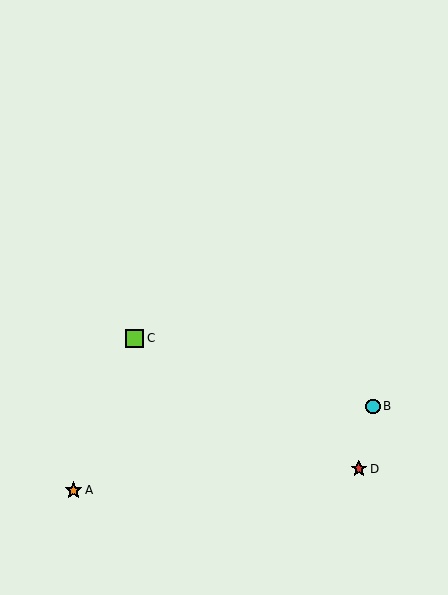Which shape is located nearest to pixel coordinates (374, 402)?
The cyan circle (labeled B) at (373, 406) is nearest to that location.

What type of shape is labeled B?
Shape B is a cyan circle.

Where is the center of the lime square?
The center of the lime square is at (135, 338).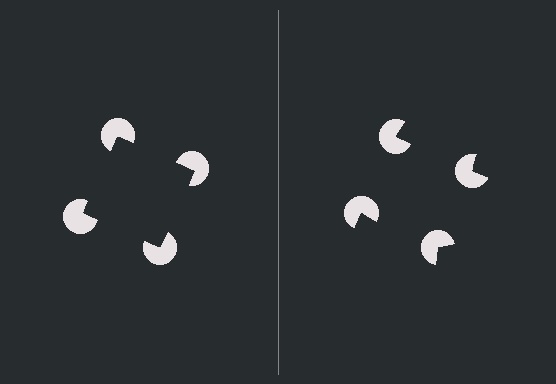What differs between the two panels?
The pac-man discs are positioned identically on both sides; only the wedge orientations differ. On the left they align to a square; on the right they are misaligned.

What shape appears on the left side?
An illusory square.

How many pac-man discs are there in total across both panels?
8 — 4 on each side.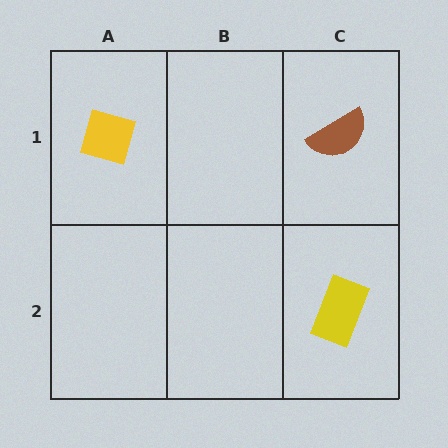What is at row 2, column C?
A yellow rectangle.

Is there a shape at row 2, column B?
No, that cell is empty.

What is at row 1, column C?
A brown semicircle.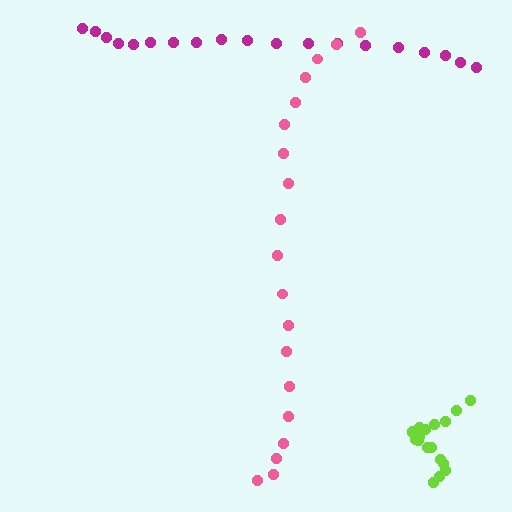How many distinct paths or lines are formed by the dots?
There are 3 distinct paths.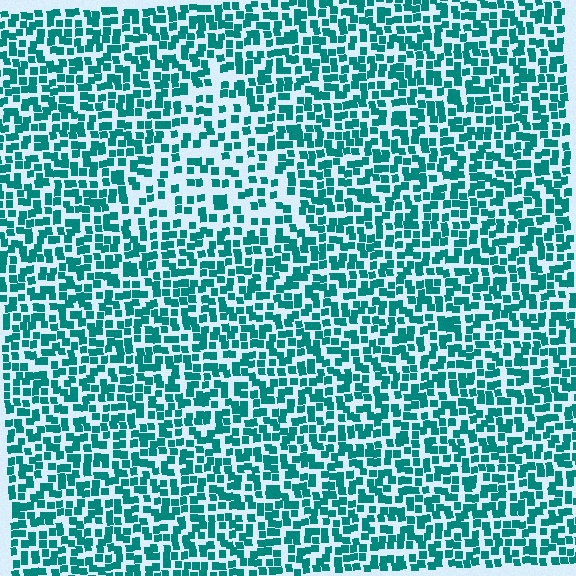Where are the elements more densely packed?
The elements are more densely packed outside the triangle boundary.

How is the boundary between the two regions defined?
The boundary is defined by a change in element density (approximately 1.7x ratio). All elements are the same color, size, and shape.